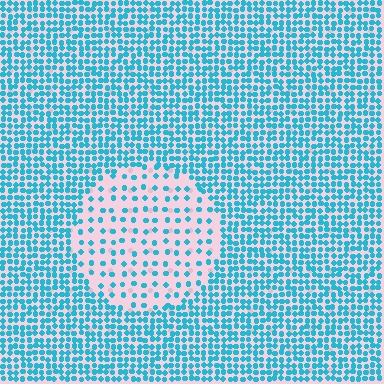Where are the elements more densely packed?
The elements are more densely packed outside the circle boundary.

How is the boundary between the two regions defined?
The boundary is defined by a change in element density (approximately 2.8x ratio). All elements are the same color, size, and shape.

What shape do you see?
I see a circle.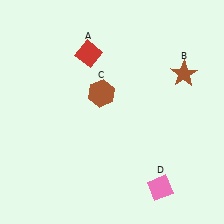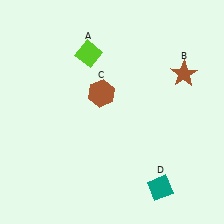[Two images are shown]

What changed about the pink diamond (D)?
In Image 1, D is pink. In Image 2, it changed to teal.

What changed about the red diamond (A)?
In Image 1, A is red. In Image 2, it changed to lime.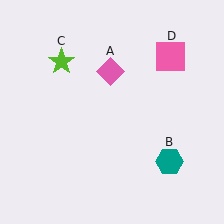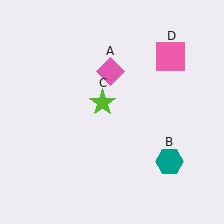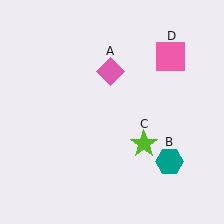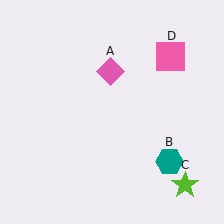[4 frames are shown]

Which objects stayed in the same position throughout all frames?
Pink diamond (object A) and teal hexagon (object B) and pink square (object D) remained stationary.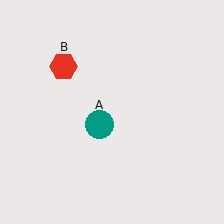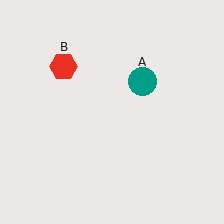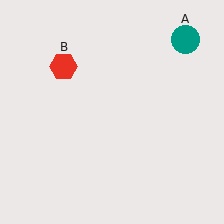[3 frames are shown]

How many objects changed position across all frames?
1 object changed position: teal circle (object A).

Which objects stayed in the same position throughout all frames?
Red hexagon (object B) remained stationary.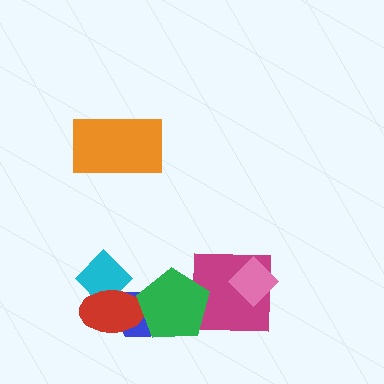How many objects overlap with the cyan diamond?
1 object overlaps with the cyan diamond.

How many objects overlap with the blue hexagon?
2 objects overlap with the blue hexagon.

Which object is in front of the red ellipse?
The green pentagon is in front of the red ellipse.